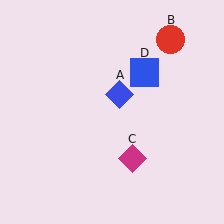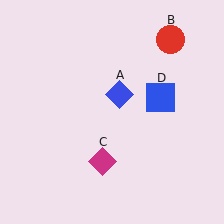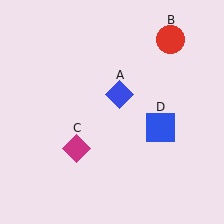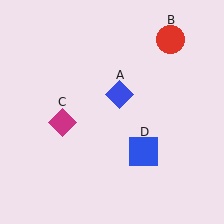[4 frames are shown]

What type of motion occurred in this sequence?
The magenta diamond (object C), blue square (object D) rotated clockwise around the center of the scene.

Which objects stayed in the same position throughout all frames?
Blue diamond (object A) and red circle (object B) remained stationary.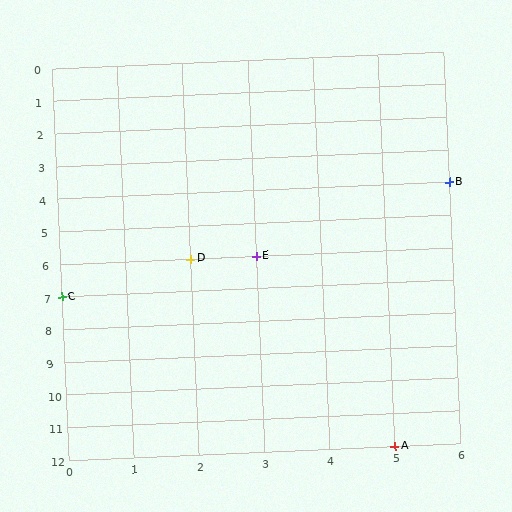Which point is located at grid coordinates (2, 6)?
Point D is at (2, 6).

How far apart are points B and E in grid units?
Points B and E are 3 columns and 2 rows apart (about 3.6 grid units diagonally).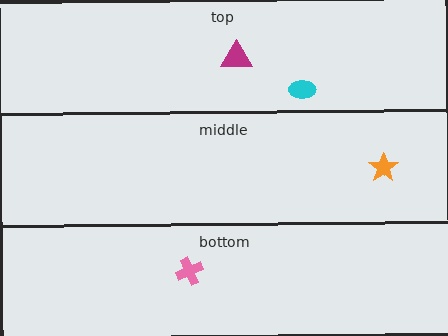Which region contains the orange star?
The middle region.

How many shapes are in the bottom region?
1.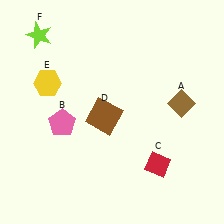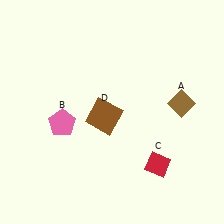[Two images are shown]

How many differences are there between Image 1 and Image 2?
There are 2 differences between the two images.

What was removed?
The yellow hexagon (E), the lime star (F) were removed in Image 2.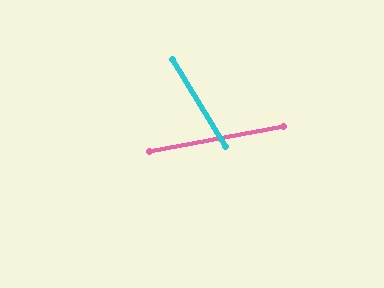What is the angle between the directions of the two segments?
Approximately 69 degrees.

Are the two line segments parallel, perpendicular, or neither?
Neither parallel nor perpendicular — they differ by about 69°.